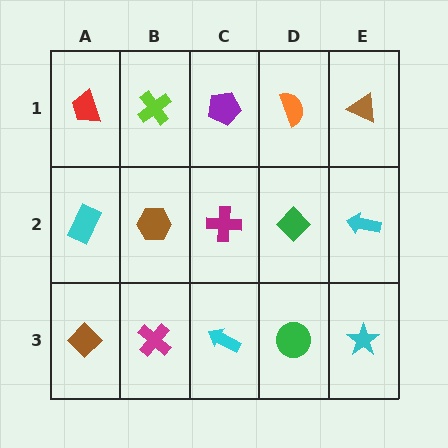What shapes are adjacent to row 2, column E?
A brown triangle (row 1, column E), a cyan star (row 3, column E), a green diamond (row 2, column D).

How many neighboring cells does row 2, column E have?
3.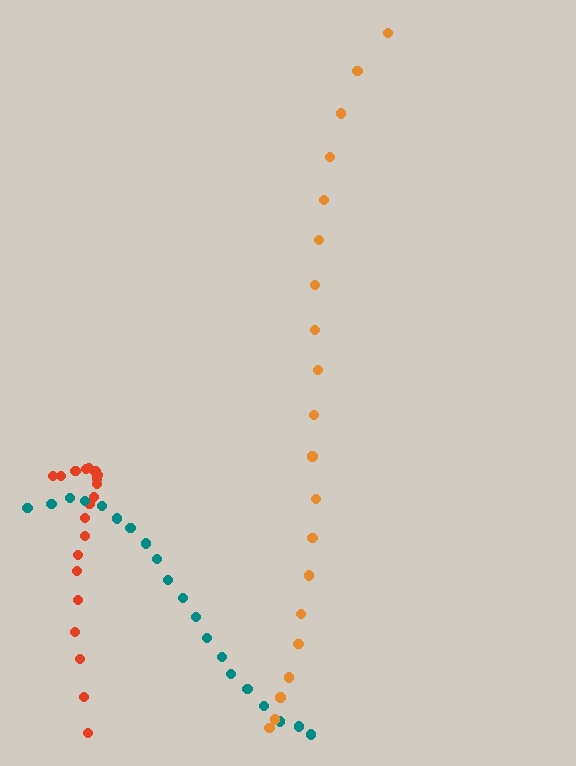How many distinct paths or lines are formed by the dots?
There are 3 distinct paths.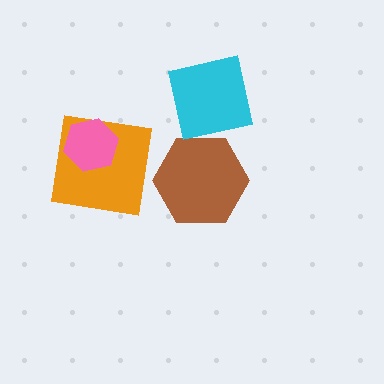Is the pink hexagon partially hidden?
No, no other shape covers it.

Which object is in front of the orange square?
The pink hexagon is in front of the orange square.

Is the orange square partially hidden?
Yes, it is partially covered by another shape.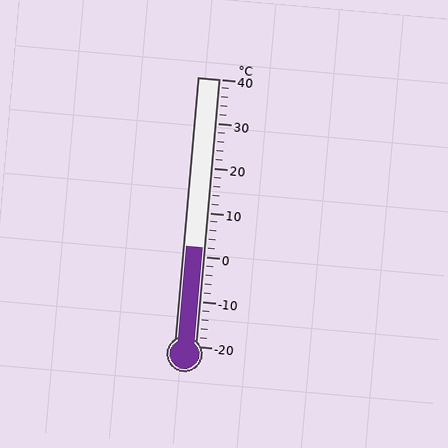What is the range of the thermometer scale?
The thermometer scale ranges from -20°C to 40°C.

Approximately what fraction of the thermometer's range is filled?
The thermometer is filled to approximately 35% of its range.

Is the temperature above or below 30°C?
The temperature is below 30°C.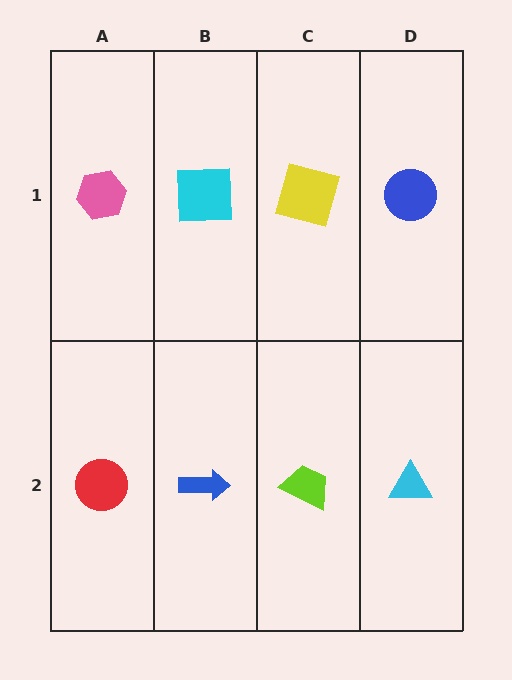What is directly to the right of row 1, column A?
A cyan square.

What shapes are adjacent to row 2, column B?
A cyan square (row 1, column B), a red circle (row 2, column A), a lime trapezoid (row 2, column C).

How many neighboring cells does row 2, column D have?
2.